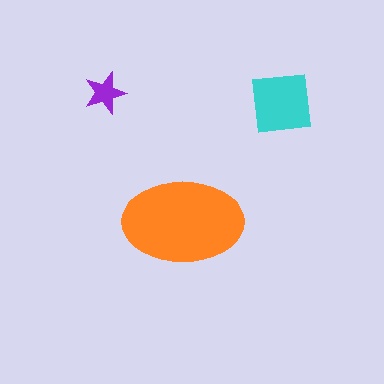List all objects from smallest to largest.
The purple star, the cyan square, the orange ellipse.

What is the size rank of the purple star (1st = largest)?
3rd.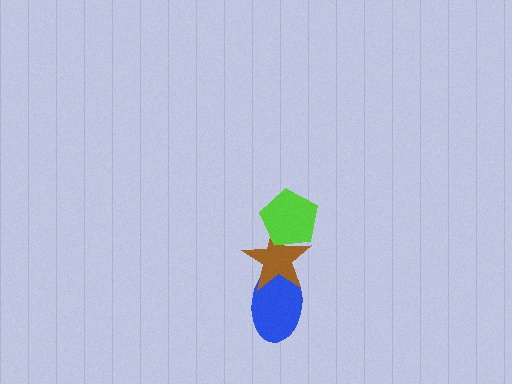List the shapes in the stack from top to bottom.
From top to bottom: the lime pentagon, the brown star, the blue ellipse.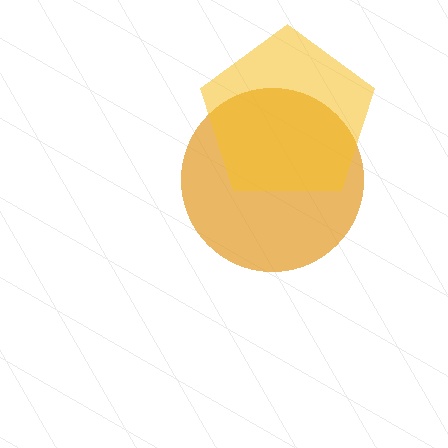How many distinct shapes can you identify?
There are 2 distinct shapes: an orange circle, a yellow pentagon.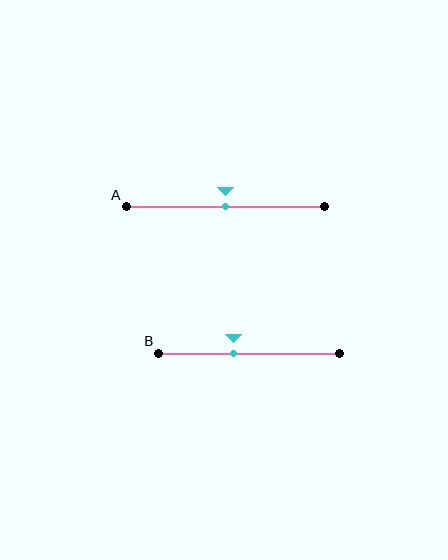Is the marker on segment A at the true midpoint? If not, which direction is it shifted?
Yes, the marker on segment A is at the true midpoint.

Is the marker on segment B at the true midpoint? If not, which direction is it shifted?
No, the marker on segment B is shifted to the left by about 9% of the segment length.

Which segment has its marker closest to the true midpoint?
Segment A has its marker closest to the true midpoint.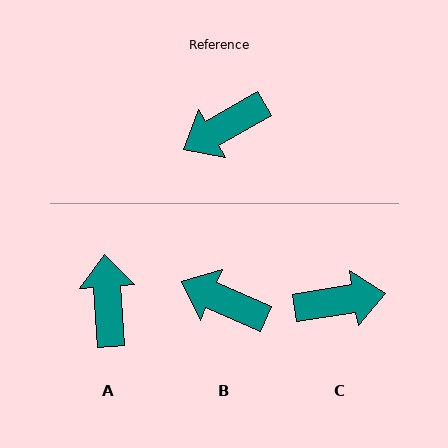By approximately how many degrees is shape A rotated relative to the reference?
Approximately 116 degrees clockwise.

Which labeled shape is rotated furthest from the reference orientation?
C, about 160 degrees away.